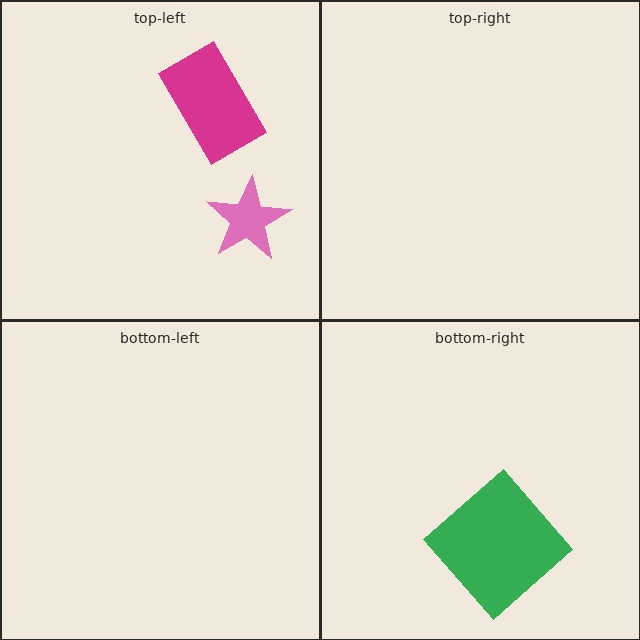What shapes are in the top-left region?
The magenta rectangle, the pink star.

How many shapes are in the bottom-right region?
1.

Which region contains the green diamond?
The bottom-right region.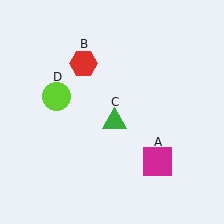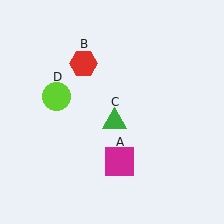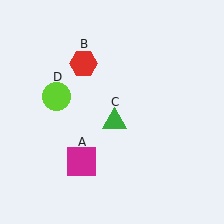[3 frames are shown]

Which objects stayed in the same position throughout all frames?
Red hexagon (object B) and green triangle (object C) and lime circle (object D) remained stationary.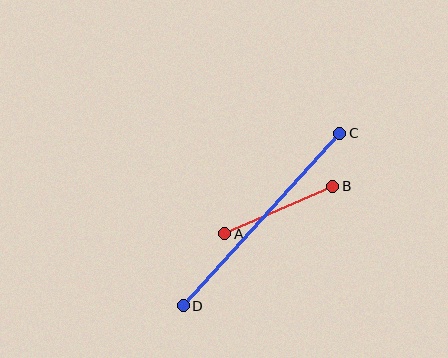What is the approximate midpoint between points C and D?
The midpoint is at approximately (262, 219) pixels.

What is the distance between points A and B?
The distance is approximately 118 pixels.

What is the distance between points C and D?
The distance is approximately 233 pixels.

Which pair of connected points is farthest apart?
Points C and D are farthest apart.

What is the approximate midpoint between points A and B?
The midpoint is at approximately (279, 210) pixels.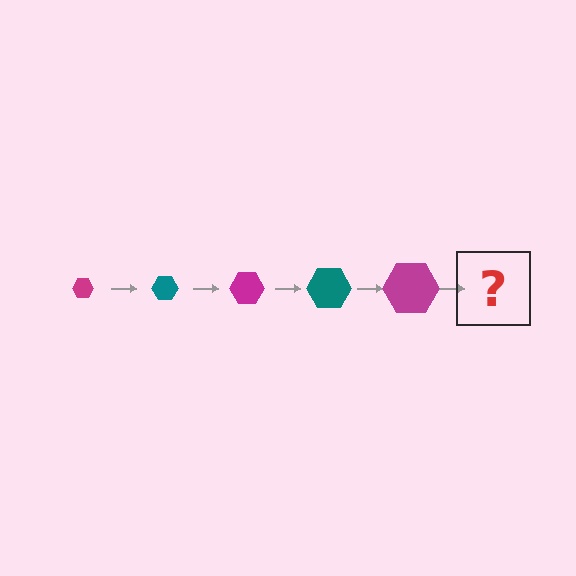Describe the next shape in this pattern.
It should be a teal hexagon, larger than the previous one.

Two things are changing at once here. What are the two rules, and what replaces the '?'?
The two rules are that the hexagon grows larger each step and the color cycles through magenta and teal. The '?' should be a teal hexagon, larger than the previous one.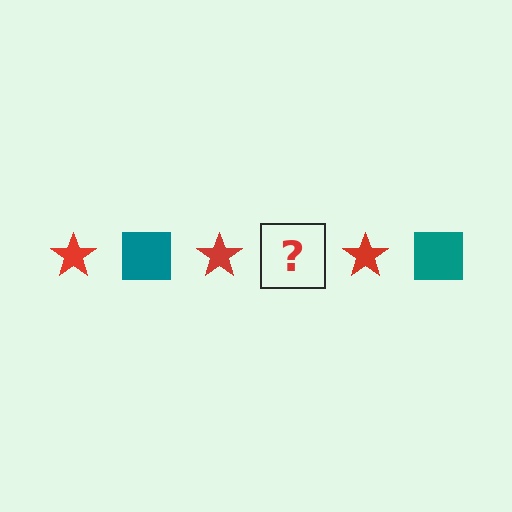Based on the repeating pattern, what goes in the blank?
The blank should be a teal square.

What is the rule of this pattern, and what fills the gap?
The rule is that the pattern alternates between red star and teal square. The gap should be filled with a teal square.